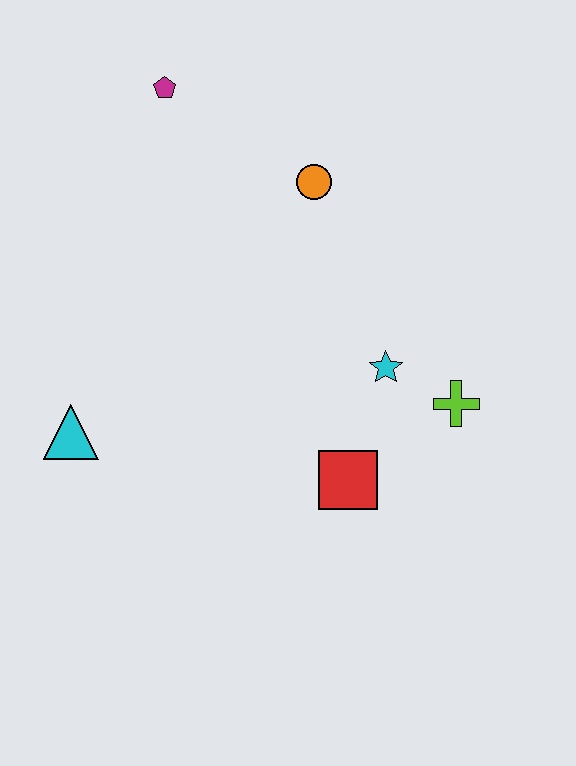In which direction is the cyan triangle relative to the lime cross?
The cyan triangle is to the left of the lime cross.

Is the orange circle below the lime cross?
No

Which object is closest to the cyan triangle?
The red square is closest to the cyan triangle.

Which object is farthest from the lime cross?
The magenta pentagon is farthest from the lime cross.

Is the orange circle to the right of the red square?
No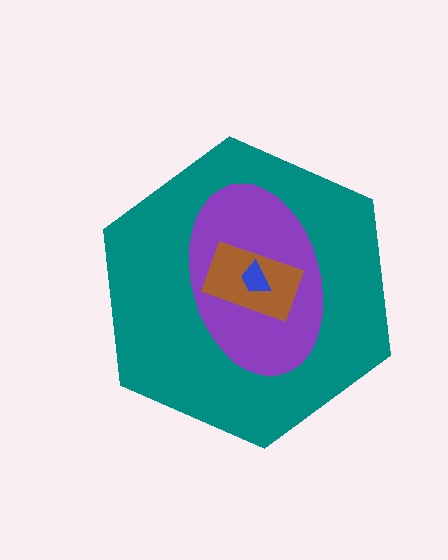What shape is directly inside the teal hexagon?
The purple ellipse.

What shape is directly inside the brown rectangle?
The blue trapezoid.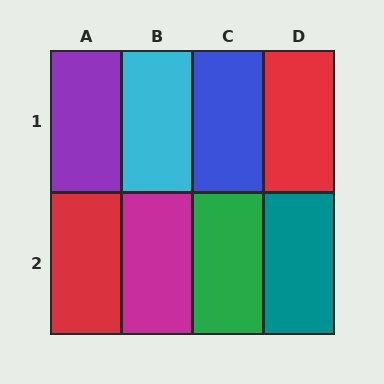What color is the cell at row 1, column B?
Cyan.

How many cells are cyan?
1 cell is cyan.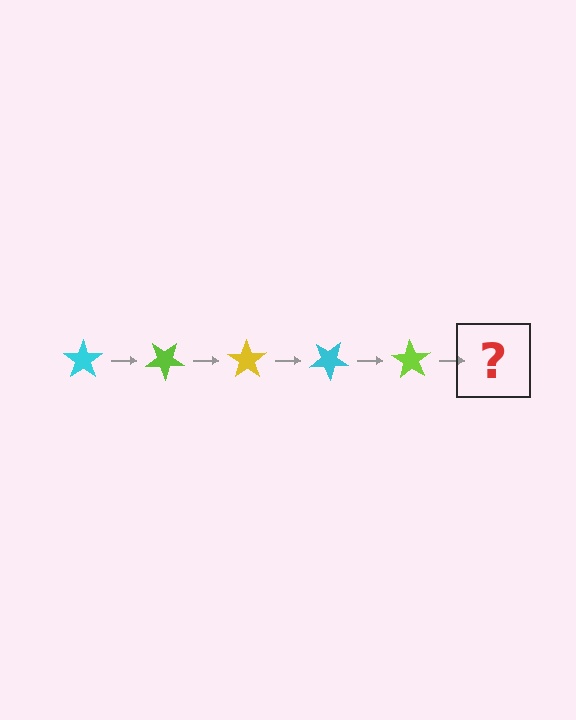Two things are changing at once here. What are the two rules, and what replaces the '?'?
The two rules are that it rotates 35 degrees each step and the color cycles through cyan, lime, and yellow. The '?' should be a yellow star, rotated 175 degrees from the start.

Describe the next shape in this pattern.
It should be a yellow star, rotated 175 degrees from the start.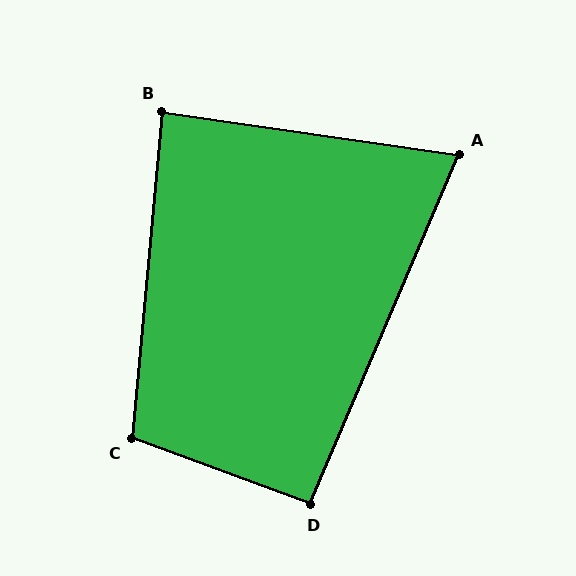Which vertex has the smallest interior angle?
A, at approximately 75 degrees.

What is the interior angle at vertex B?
Approximately 87 degrees (approximately right).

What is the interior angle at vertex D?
Approximately 93 degrees (approximately right).